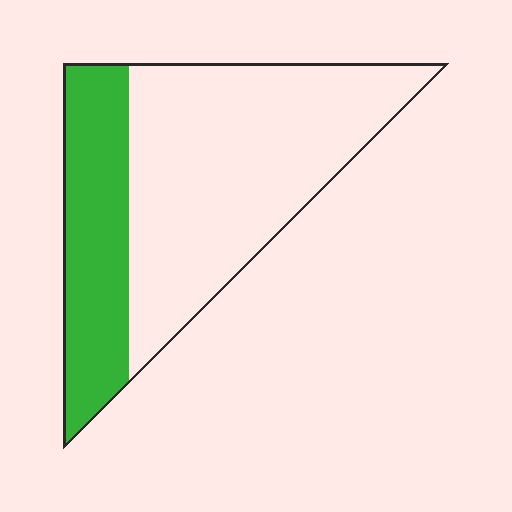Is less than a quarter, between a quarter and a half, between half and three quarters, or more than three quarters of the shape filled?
Between a quarter and a half.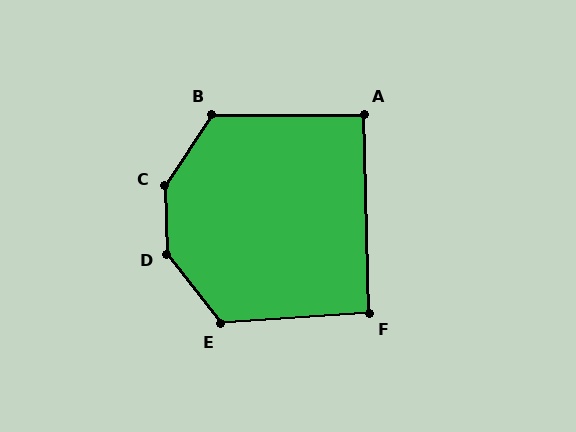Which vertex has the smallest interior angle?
A, at approximately 91 degrees.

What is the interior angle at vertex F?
Approximately 93 degrees (approximately right).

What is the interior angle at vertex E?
Approximately 124 degrees (obtuse).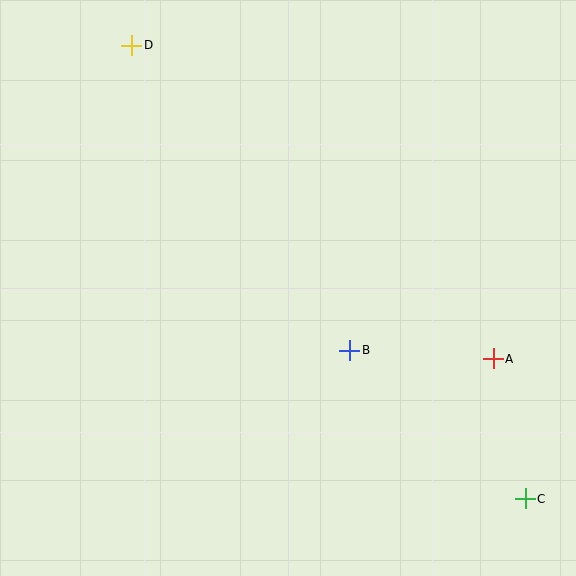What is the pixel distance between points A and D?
The distance between A and D is 478 pixels.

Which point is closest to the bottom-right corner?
Point C is closest to the bottom-right corner.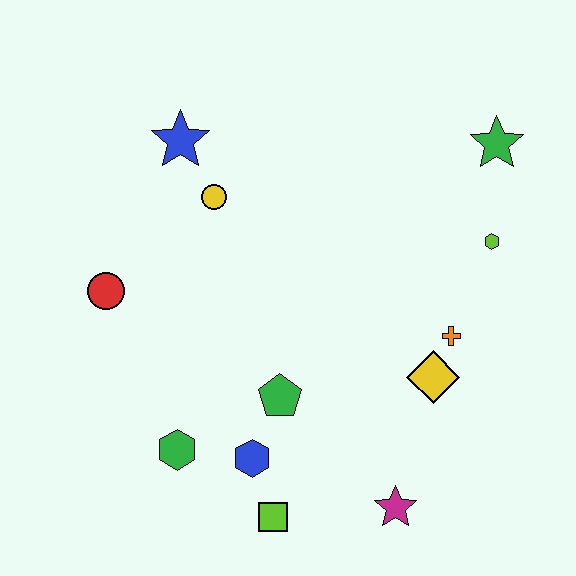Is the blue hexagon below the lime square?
No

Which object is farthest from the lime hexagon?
The red circle is farthest from the lime hexagon.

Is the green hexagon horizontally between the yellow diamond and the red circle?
Yes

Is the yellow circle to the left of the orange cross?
Yes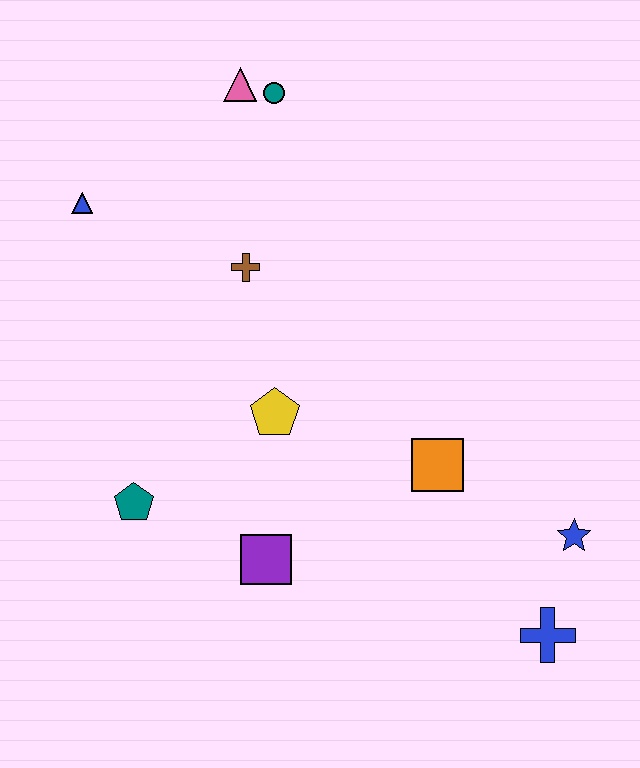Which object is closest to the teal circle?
The pink triangle is closest to the teal circle.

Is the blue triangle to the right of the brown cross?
No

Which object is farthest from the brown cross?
The blue cross is farthest from the brown cross.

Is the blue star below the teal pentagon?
Yes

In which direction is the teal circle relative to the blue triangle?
The teal circle is to the right of the blue triangle.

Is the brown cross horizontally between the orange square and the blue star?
No